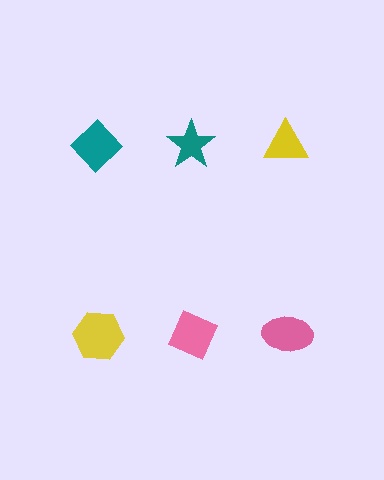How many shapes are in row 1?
3 shapes.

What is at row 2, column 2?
A pink diamond.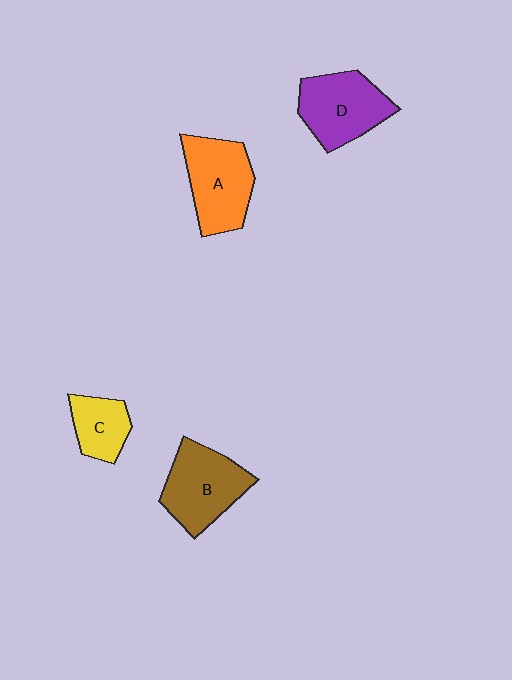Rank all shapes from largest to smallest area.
From largest to smallest: B (brown), A (orange), D (purple), C (yellow).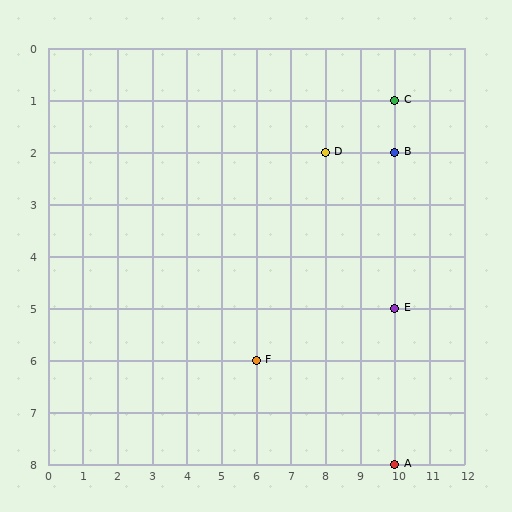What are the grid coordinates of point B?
Point B is at grid coordinates (10, 2).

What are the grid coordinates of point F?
Point F is at grid coordinates (6, 6).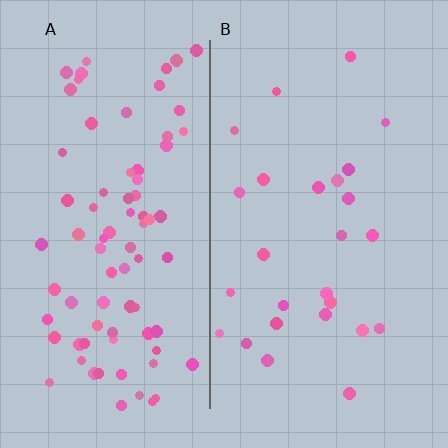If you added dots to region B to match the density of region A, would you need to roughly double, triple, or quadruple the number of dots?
Approximately triple.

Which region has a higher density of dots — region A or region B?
A (the left).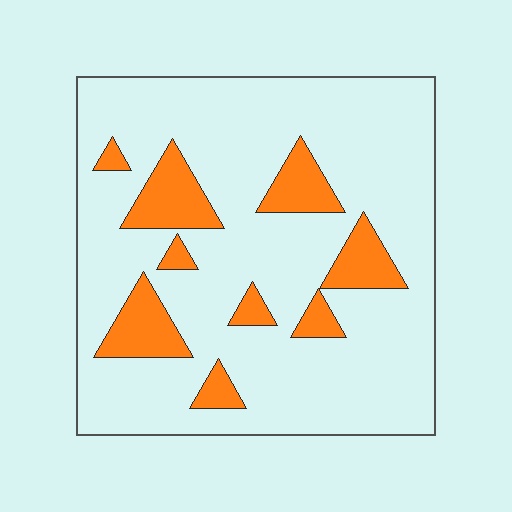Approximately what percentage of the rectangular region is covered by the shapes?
Approximately 15%.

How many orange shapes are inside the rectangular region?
9.